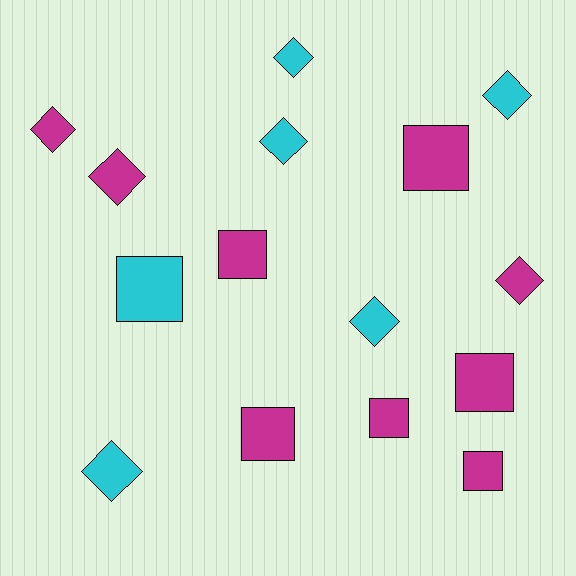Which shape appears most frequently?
Diamond, with 8 objects.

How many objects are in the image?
There are 15 objects.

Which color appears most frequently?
Magenta, with 9 objects.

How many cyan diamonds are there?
There are 5 cyan diamonds.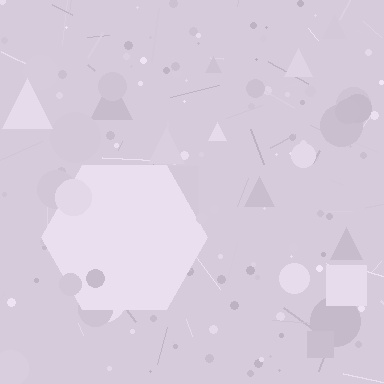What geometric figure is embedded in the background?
A hexagon is embedded in the background.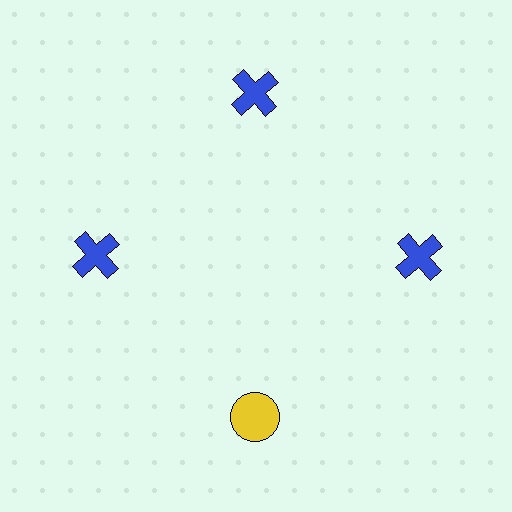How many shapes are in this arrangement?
There are 4 shapes arranged in a ring pattern.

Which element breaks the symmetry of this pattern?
The yellow circle at roughly the 6 o'clock position breaks the symmetry. All other shapes are blue crosses.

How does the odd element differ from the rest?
It differs in both color (yellow instead of blue) and shape (circle instead of cross).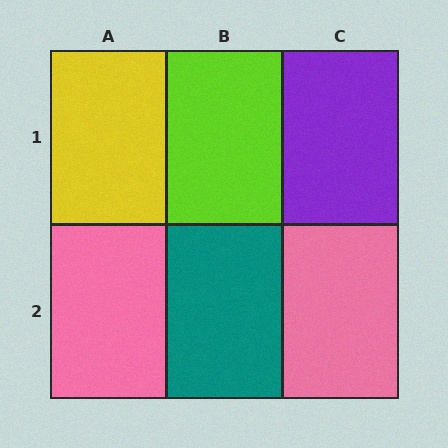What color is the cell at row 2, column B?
Teal.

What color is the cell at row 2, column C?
Pink.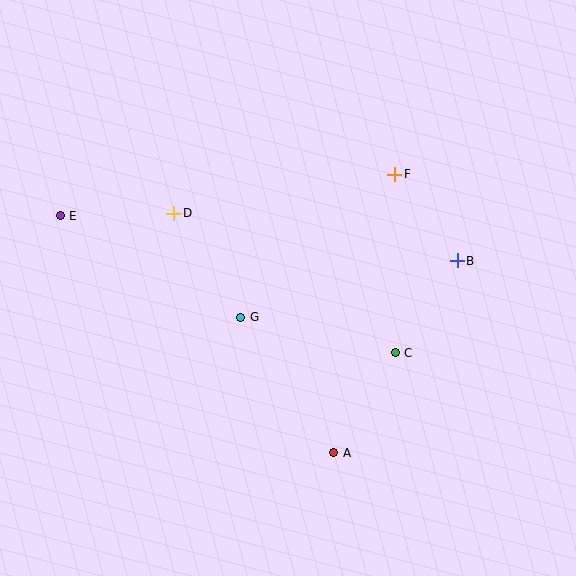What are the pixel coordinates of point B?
Point B is at (457, 261).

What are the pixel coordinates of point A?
Point A is at (333, 453).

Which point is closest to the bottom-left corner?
Point G is closest to the bottom-left corner.